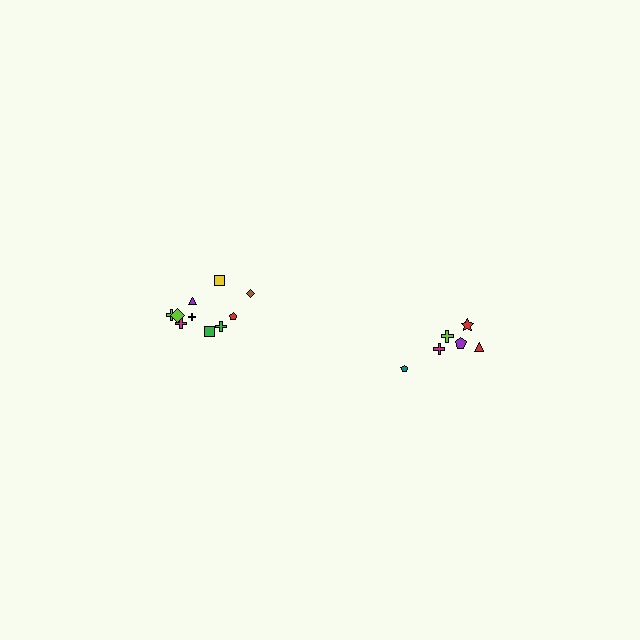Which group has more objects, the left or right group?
The left group.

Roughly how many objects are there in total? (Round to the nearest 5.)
Roughly 15 objects in total.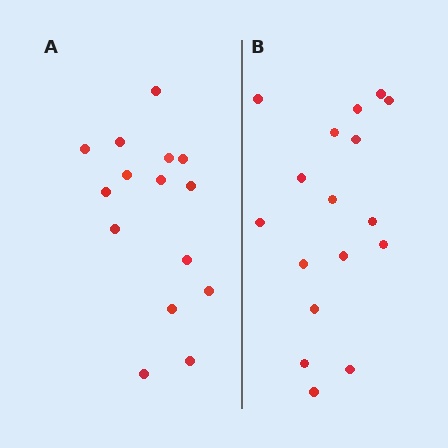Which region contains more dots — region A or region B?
Region B (the right region) has more dots.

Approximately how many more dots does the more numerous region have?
Region B has just a few more — roughly 2 or 3 more dots than region A.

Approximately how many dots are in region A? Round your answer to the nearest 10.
About 20 dots. (The exact count is 15, which rounds to 20.)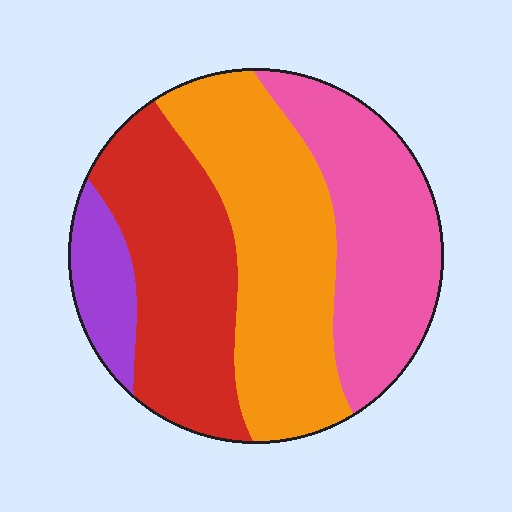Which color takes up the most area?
Orange, at roughly 35%.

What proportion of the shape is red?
Red covers 29% of the shape.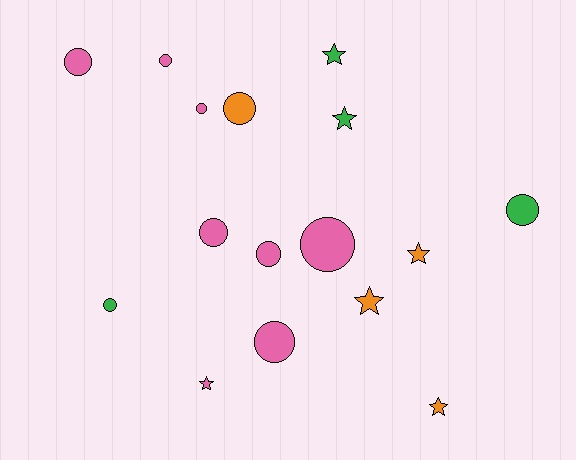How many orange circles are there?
There is 1 orange circle.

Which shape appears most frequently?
Circle, with 10 objects.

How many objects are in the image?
There are 16 objects.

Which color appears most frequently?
Pink, with 8 objects.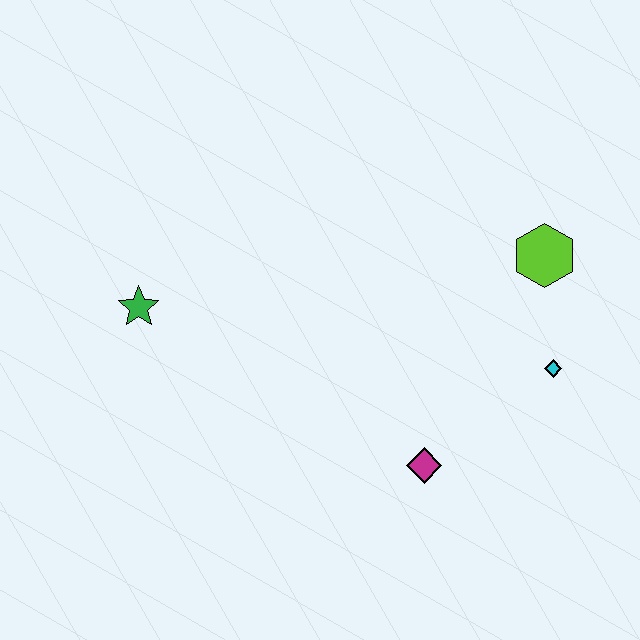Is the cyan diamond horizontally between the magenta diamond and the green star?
No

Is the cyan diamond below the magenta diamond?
No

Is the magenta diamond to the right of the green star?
Yes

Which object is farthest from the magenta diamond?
The green star is farthest from the magenta diamond.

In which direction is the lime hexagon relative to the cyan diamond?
The lime hexagon is above the cyan diamond.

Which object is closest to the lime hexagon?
The cyan diamond is closest to the lime hexagon.